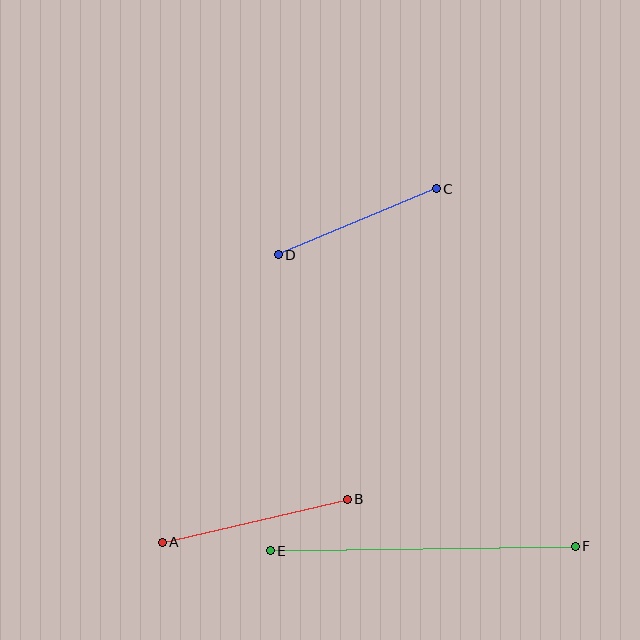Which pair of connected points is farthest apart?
Points E and F are farthest apart.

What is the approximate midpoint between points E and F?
The midpoint is at approximately (423, 549) pixels.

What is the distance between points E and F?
The distance is approximately 305 pixels.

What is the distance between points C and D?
The distance is approximately 171 pixels.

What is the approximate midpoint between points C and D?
The midpoint is at approximately (357, 222) pixels.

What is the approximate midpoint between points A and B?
The midpoint is at approximately (255, 521) pixels.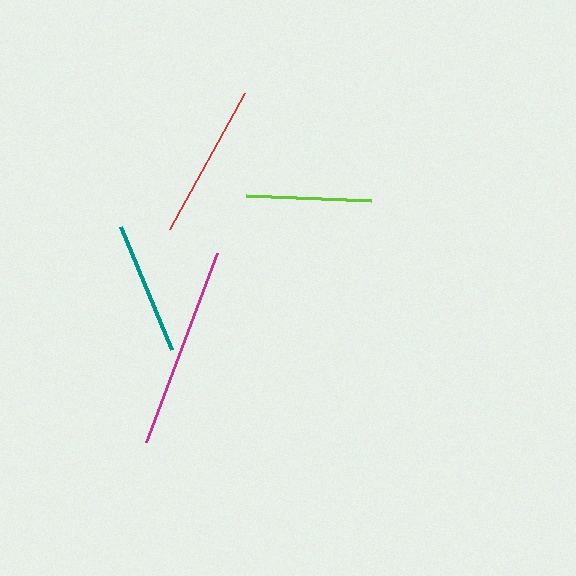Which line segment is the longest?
The magenta line is the longest at approximately 202 pixels.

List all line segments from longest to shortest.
From longest to shortest: magenta, red, teal, lime.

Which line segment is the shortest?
The lime line is the shortest at approximately 125 pixels.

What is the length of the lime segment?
The lime segment is approximately 125 pixels long.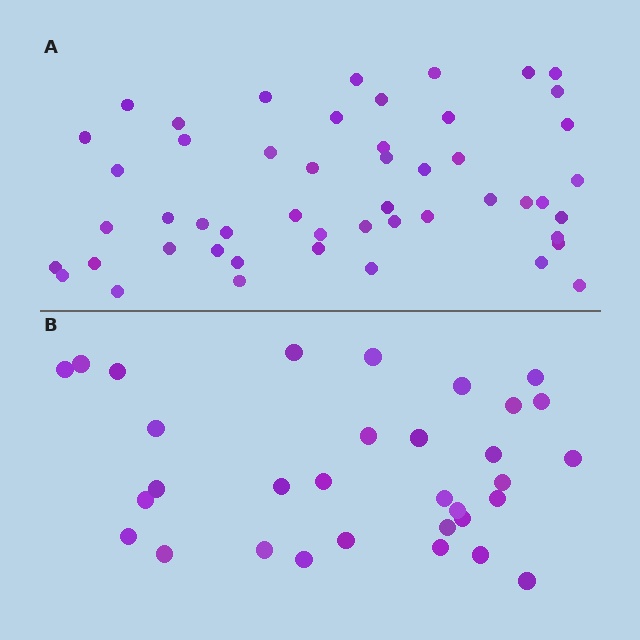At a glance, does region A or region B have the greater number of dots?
Region A (the top region) has more dots.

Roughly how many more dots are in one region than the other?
Region A has approximately 20 more dots than region B.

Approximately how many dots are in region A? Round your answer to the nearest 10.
About 50 dots.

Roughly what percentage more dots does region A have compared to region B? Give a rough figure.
About 55% more.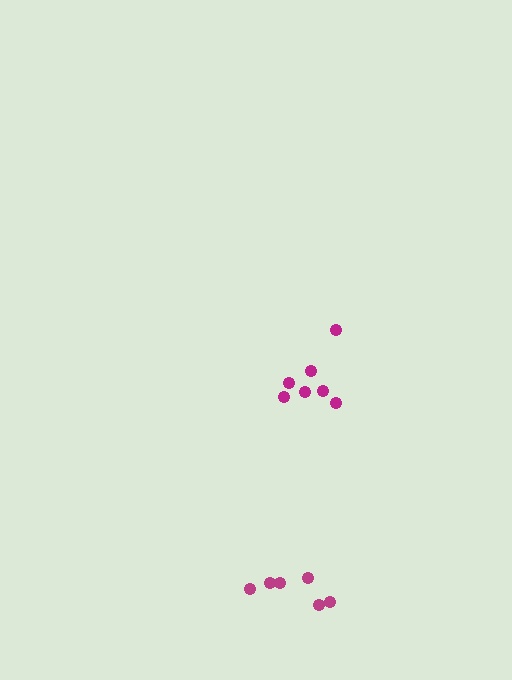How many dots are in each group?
Group 1: 7 dots, Group 2: 6 dots (13 total).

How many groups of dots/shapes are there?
There are 2 groups.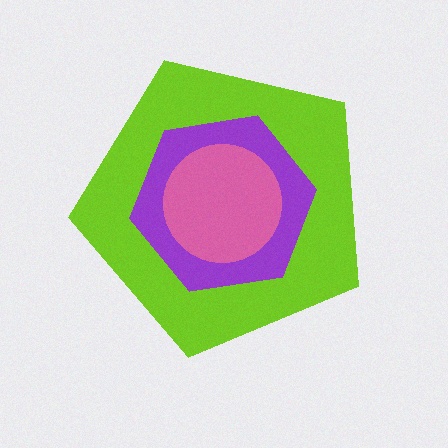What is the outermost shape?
The lime pentagon.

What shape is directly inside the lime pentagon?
The purple hexagon.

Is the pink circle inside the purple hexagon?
Yes.